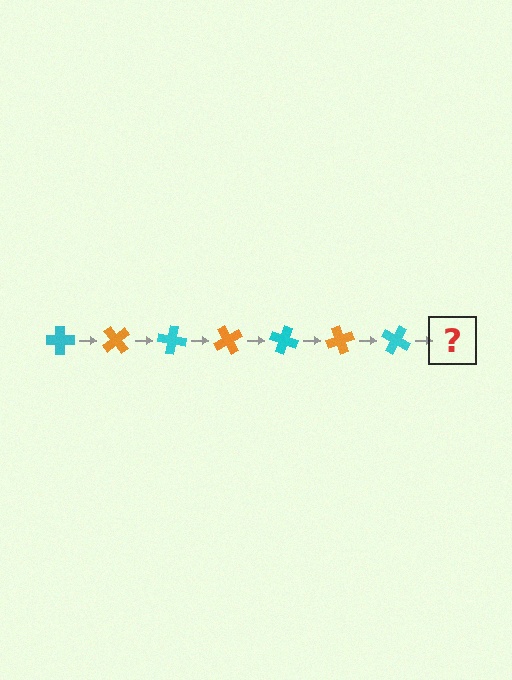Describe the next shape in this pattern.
It should be an orange cross, rotated 350 degrees from the start.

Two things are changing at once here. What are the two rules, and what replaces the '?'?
The two rules are that it rotates 50 degrees each step and the color cycles through cyan and orange. The '?' should be an orange cross, rotated 350 degrees from the start.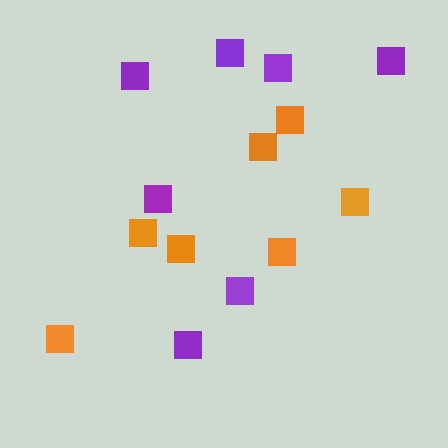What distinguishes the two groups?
There are 2 groups: one group of purple squares (7) and one group of orange squares (7).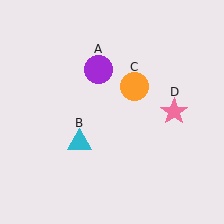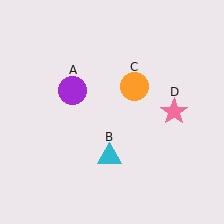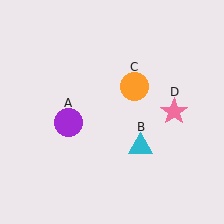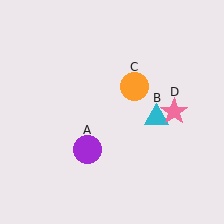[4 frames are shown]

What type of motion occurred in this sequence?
The purple circle (object A), cyan triangle (object B) rotated counterclockwise around the center of the scene.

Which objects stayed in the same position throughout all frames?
Orange circle (object C) and pink star (object D) remained stationary.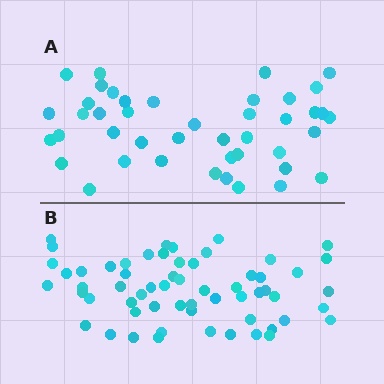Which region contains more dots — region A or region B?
Region B (the bottom region) has more dots.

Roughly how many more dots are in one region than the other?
Region B has approximately 15 more dots than region A.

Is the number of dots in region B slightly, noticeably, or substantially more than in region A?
Region B has noticeably more, but not dramatically so. The ratio is roughly 1.4 to 1.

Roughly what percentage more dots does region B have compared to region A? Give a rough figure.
About 40% more.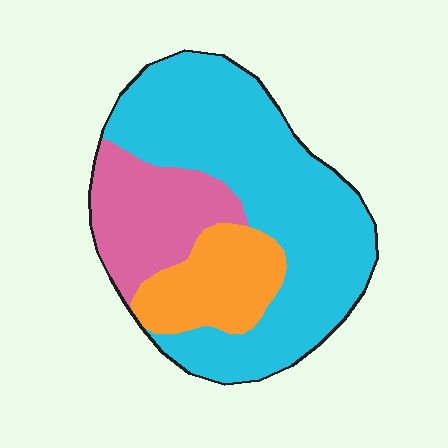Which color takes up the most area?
Cyan, at roughly 60%.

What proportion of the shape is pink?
Pink takes up between a sixth and a third of the shape.